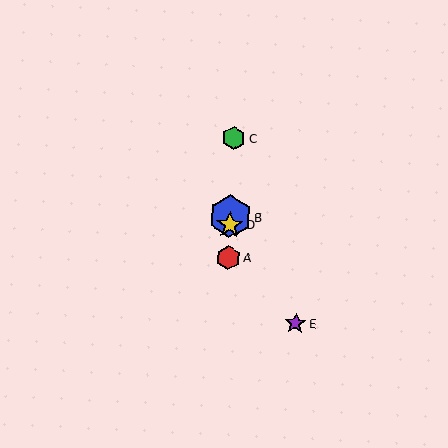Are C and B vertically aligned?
Yes, both are at x≈234.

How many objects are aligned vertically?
4 objects (A, B, C, D) are aligned vertically.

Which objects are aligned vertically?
Objects A, B, C, D are aligned vertically.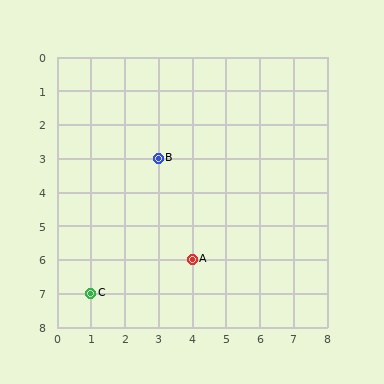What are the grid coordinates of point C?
Point C is at grid coordinates (1, 7).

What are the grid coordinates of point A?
Point A is at grid coordinates (4, 6).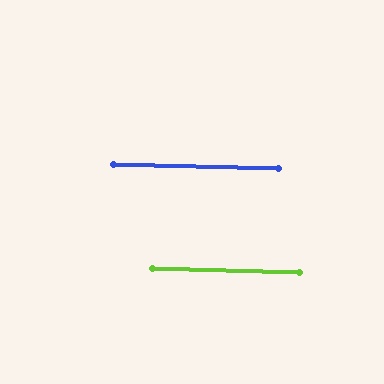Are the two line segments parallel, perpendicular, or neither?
Parallel — their directions differ by only 0.3°.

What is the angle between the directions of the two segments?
Approximately 0 degrees.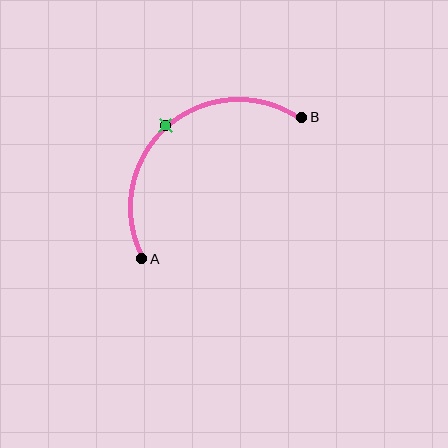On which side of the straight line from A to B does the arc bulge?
The arc bulges above and to the left of the straight line connecting A and B.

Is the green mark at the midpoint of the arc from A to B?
Yes. The green mark lies on the arc at equal arc-length from both A and B — it is the arc midpoint.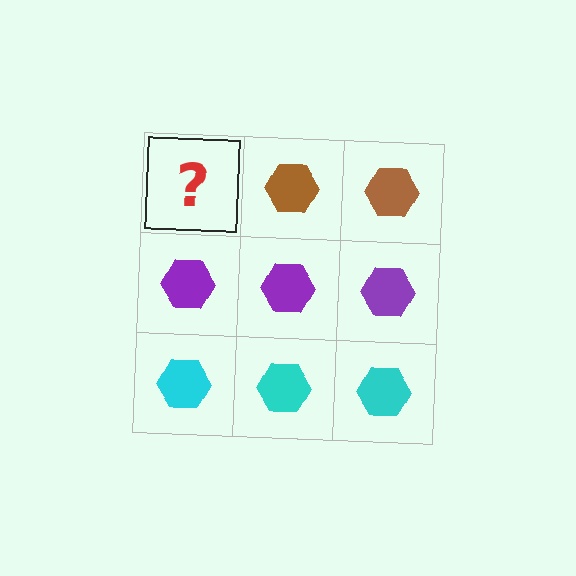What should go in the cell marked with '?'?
The missing cell should contain a brown hexagon.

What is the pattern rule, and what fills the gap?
The rule is that each row has a consistent color. The gap should be filled with a brown hexagon.